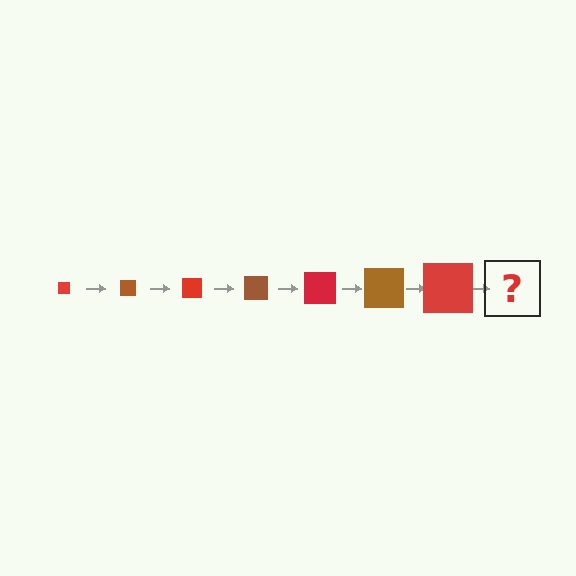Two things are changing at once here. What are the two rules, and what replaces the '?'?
The two rules are that the square grows larger each step and the color cycles through red and brown. The '?' should be a brown square, larger than the previous one.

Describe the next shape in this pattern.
It should be a brown square, larger than the previous one.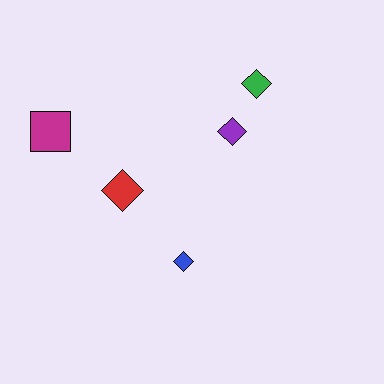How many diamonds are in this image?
There are 4 diamonds.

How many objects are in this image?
There are 5 objects.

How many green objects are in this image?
There is 1 green object.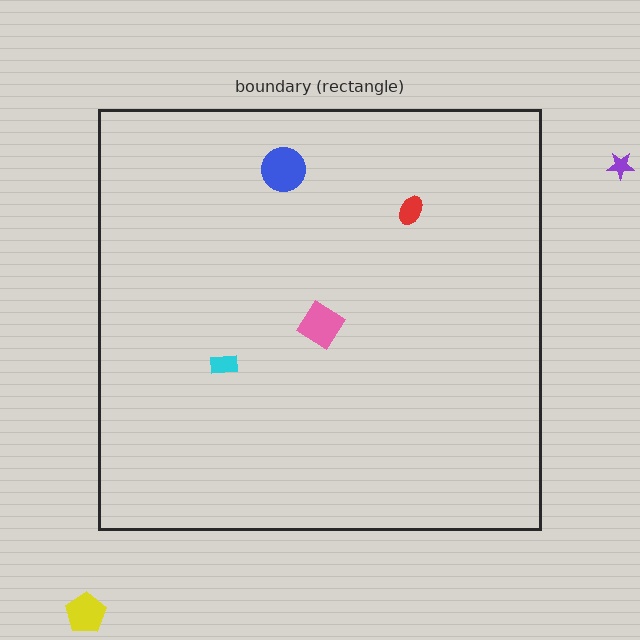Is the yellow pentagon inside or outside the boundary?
Outside.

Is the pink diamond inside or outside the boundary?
Inside.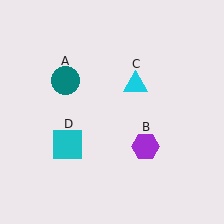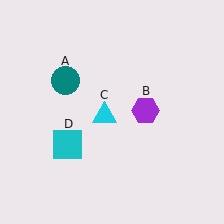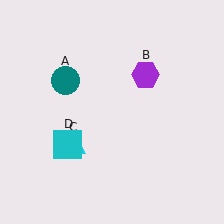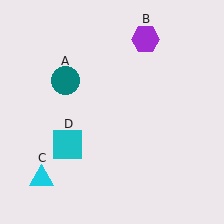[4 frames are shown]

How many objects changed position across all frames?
2 objects changed position: purple hexagon (object B), cyan triangle (object C).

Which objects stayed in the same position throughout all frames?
Teal circle (object A) and cyan square (object D) remained stationary.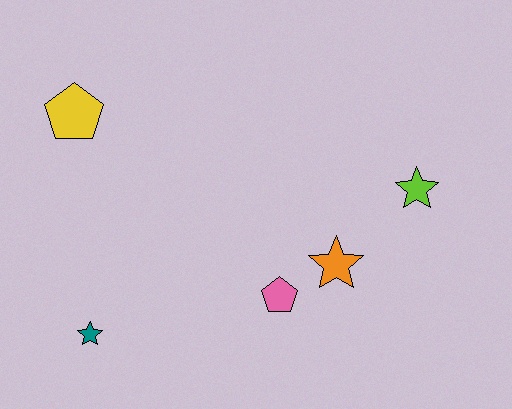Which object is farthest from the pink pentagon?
The yellow pentagon is farthest from the pink pentagon.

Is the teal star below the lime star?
Yes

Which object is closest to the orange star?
The pink pentagon is closest to the orange star.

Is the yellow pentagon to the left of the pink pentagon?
Yes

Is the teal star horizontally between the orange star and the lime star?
No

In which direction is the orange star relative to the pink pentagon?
The orange star is to the right of the pink pentagon.